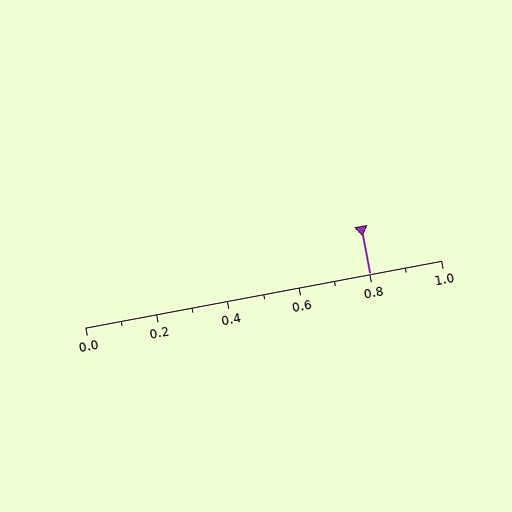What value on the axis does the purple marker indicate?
The marker indicates approximately 0.8.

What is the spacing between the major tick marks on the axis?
The major ticks are spaced 0.2 apart.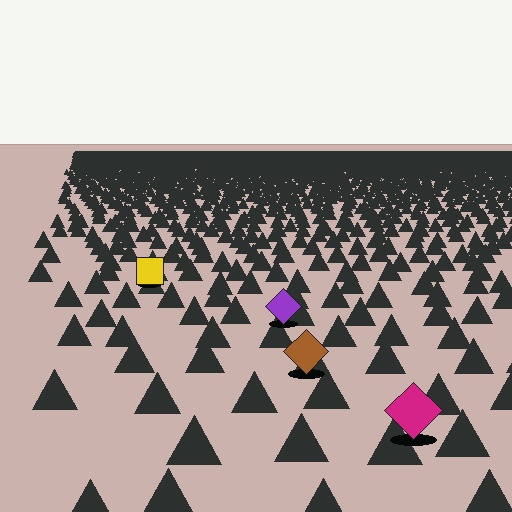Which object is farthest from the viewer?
The yellow square is farthest from the viewer. It appears smaller and the ground texture around it is denser.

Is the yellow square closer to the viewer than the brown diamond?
No. The brown diamond is closer — you can tell from the texture gradient: the ground texture is coarser near it.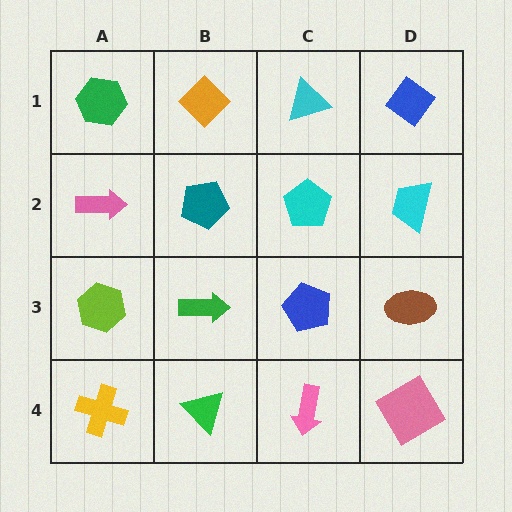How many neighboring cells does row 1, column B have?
3.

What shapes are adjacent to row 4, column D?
A brown ellipse (row 3, column D), a pink arrow (row 4, column C).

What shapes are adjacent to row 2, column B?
An orange diamond (row 1, column B), a green arrow (row 3, column B), a pink arrow (row 2, column A), a cyan pentagon (row 2, column C).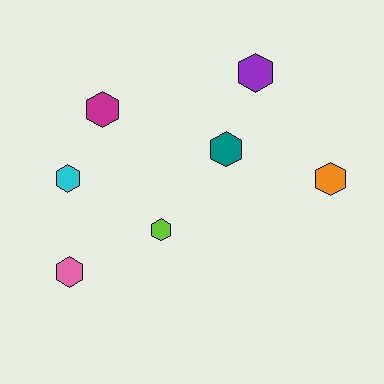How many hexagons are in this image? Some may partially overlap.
There are 7 hexagons.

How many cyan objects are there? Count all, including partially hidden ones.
There is 1 cyan object.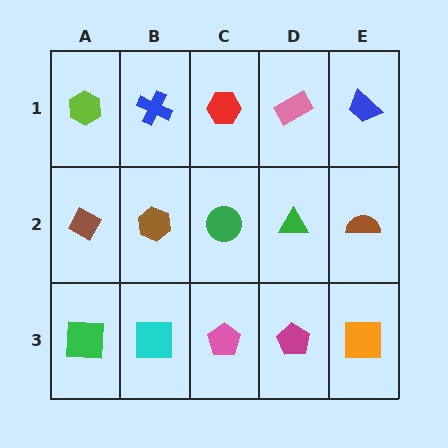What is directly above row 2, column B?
A blue cross.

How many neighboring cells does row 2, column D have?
4.